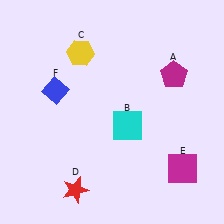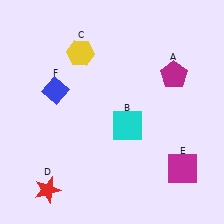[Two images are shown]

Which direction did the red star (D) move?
The red star (D) moved left.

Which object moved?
The red star (D) moved left.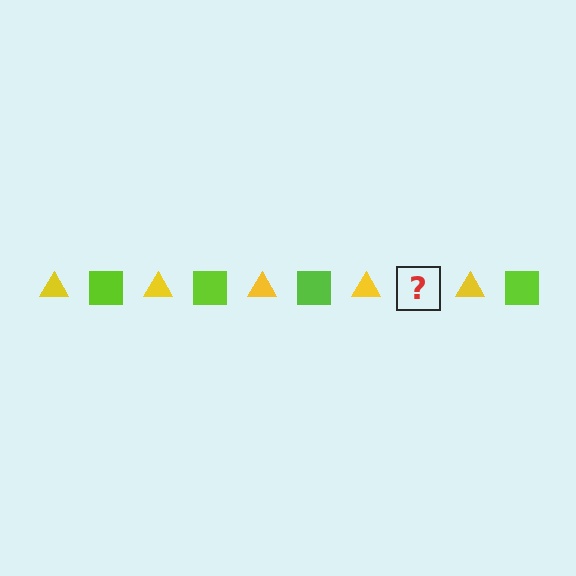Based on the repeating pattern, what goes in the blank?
The blank should be a lime square.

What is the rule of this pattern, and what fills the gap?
The rule is that the pattern alternates between yellow triangle and lime square. The gap should be filled with a lime square.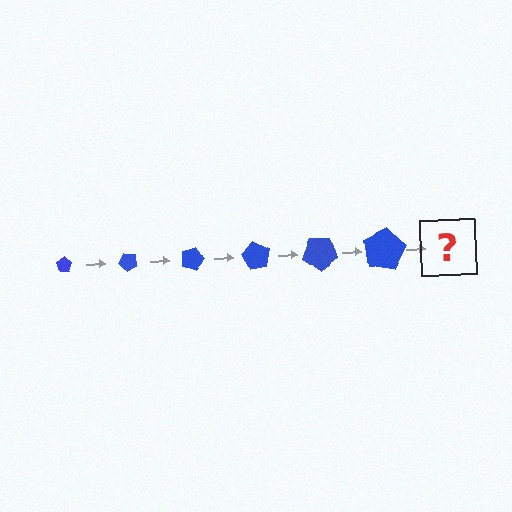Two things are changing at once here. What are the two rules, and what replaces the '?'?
The two rules are that the pentagon grows larger each step and it rotates 45 degrees each step. The '?' should be a pentagon, larger than the previous one and rotated 270 degrees from the start.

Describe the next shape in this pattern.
It should be a pentagon, larger than the previous one and rotated 270 degrees from the start.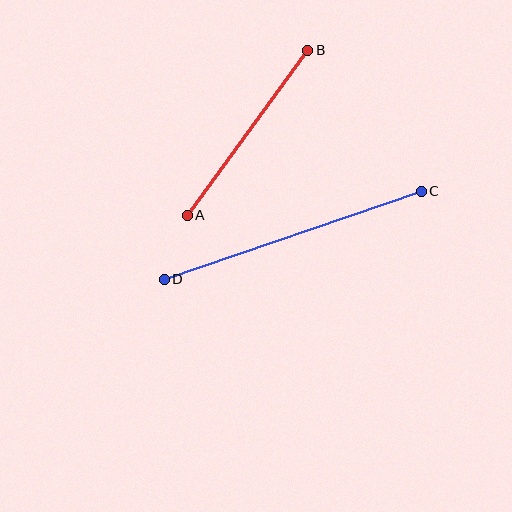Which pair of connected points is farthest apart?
Points C and D are farthest apart.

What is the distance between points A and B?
The distance is approximately 205 pixels.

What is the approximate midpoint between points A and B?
The midpoint is at approximately (247, 133) pixels.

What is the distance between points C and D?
The distance is approximately 271 pixels.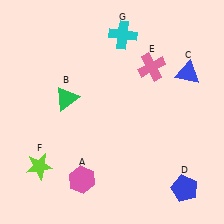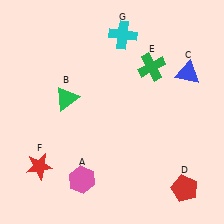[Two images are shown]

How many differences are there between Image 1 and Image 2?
There are 3 differences between the two images.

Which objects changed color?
D changed from blue to red. E changed from pink to green. F changed from lime to red.